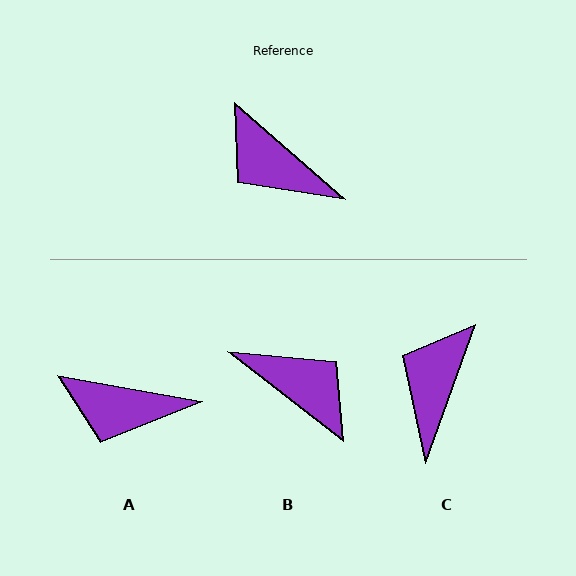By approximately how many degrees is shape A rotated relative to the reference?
Approximately 31 degrees counter-clockwise.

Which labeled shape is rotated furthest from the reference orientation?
B, about 177 degrees away.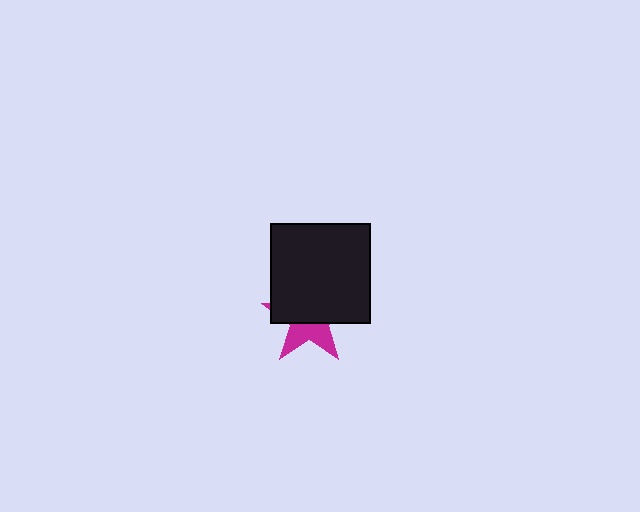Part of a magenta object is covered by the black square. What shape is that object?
It is a star.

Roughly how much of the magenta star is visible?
A small part of it is visible (roughly 40%).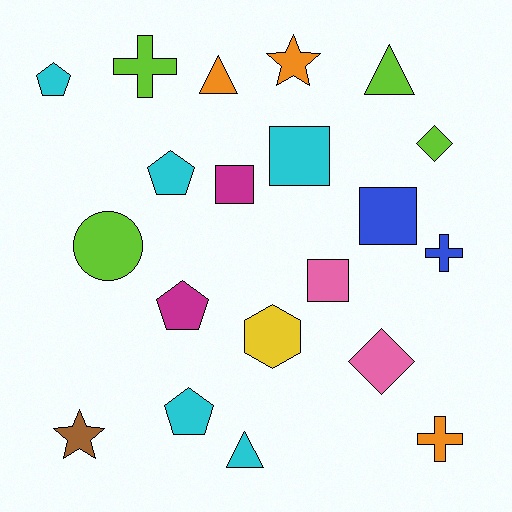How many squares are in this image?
There are 4 squares.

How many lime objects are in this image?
There are 4 lime objects.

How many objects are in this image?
There are 20 objects.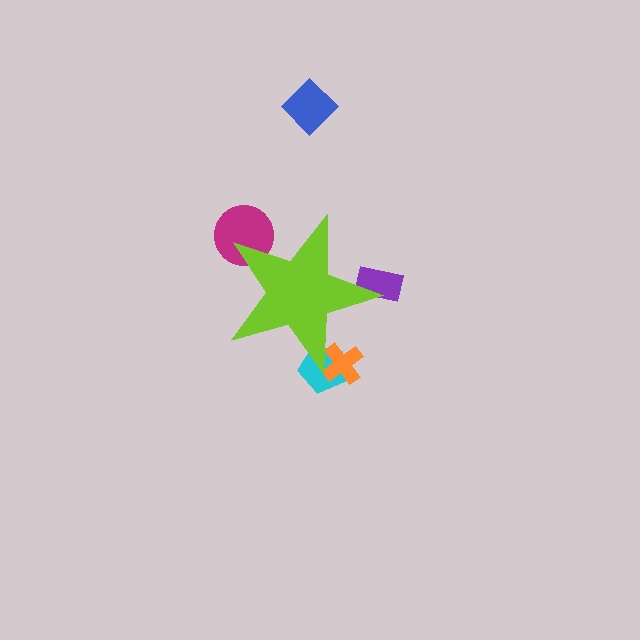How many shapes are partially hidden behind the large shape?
4 shapes are partially hidden.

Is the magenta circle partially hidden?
Yes, the magenta circle is partially hidden behind the lime star.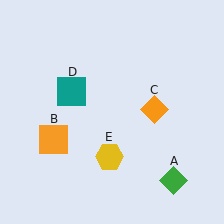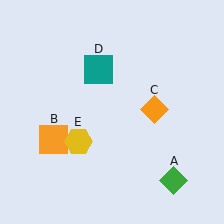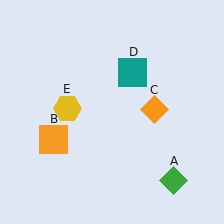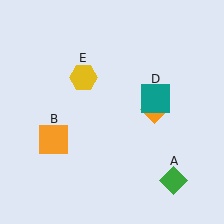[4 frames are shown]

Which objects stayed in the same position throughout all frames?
Green diamond (object A) and orange square (object B) and orange diamond (object C) remained stationary.